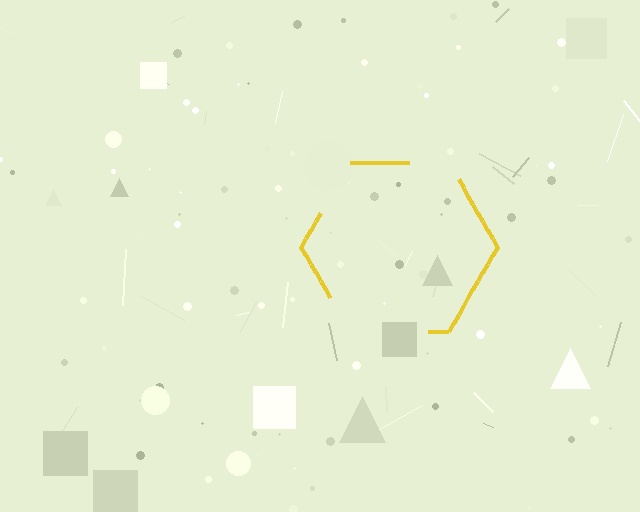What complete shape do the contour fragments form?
The contour fragments form a hexagon.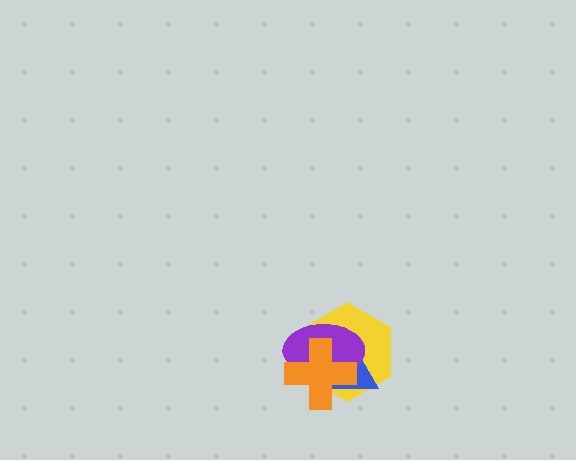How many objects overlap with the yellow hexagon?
3 objects overlap with the yellow hexagon.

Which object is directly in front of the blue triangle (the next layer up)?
The purple ellipse is directly in front of the blue triangle.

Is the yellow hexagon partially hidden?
Yes, it is partially covered by another shape.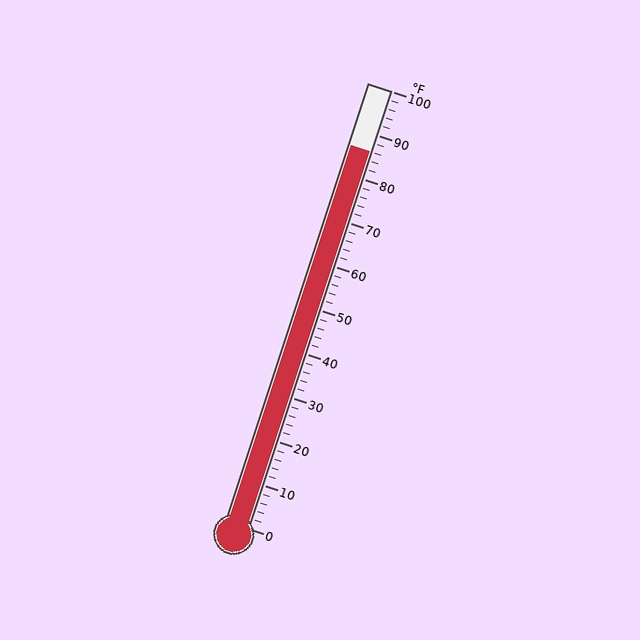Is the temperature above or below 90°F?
The temperature is below 90°F.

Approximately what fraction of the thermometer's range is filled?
The thermometer is filled to approximately 85% of its range.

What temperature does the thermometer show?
The thermometer shows approximately 86°F.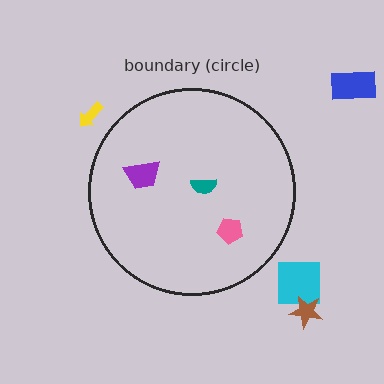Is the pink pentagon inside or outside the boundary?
Inside.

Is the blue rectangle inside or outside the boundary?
Outside.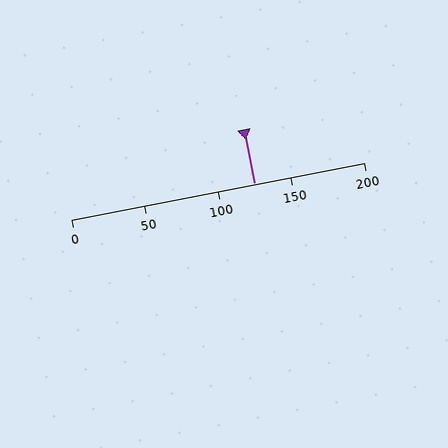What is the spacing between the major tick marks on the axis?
The major ticks are spaced 50 apart.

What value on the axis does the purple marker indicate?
The marker indicates approximately 125.